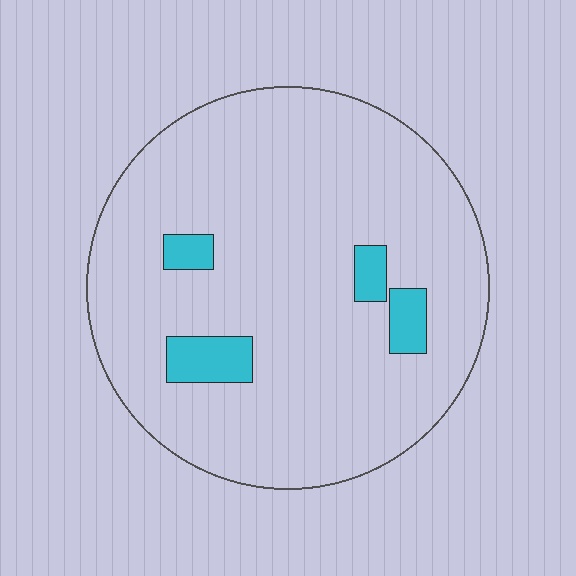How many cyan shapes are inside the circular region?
4.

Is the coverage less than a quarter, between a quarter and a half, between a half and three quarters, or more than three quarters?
Less than a quarter.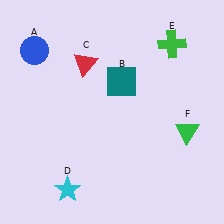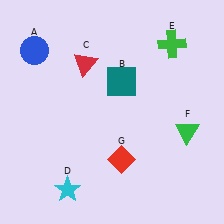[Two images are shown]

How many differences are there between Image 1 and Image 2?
There is 1 difference between the two images.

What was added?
A red diamond (G) was added in Image 2.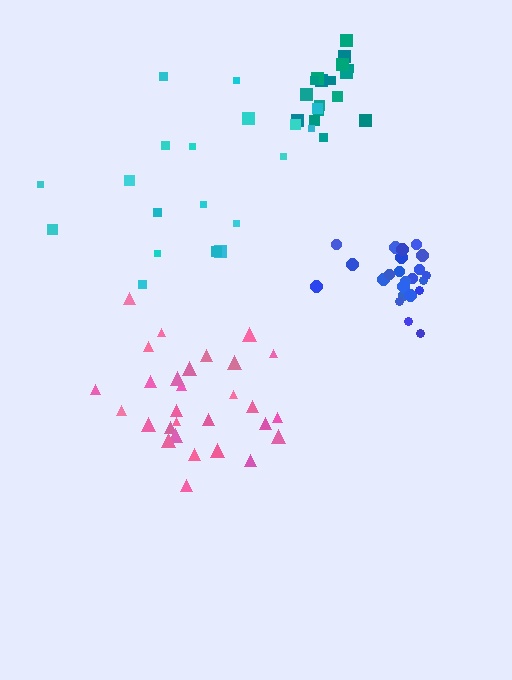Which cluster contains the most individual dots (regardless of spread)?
Pink (29).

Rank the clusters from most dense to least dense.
blue, teal, pink, cyan.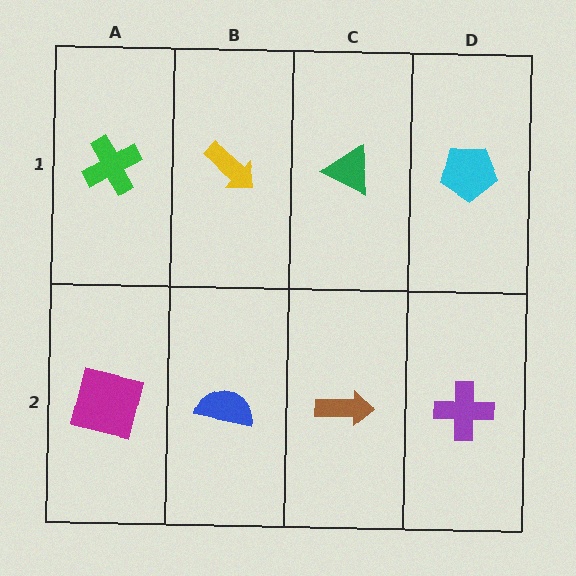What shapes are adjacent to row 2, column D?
A cyan pentagon (row 1, column D), a brown arrow (row 2, column C).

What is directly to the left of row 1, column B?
A green cross.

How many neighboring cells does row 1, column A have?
2.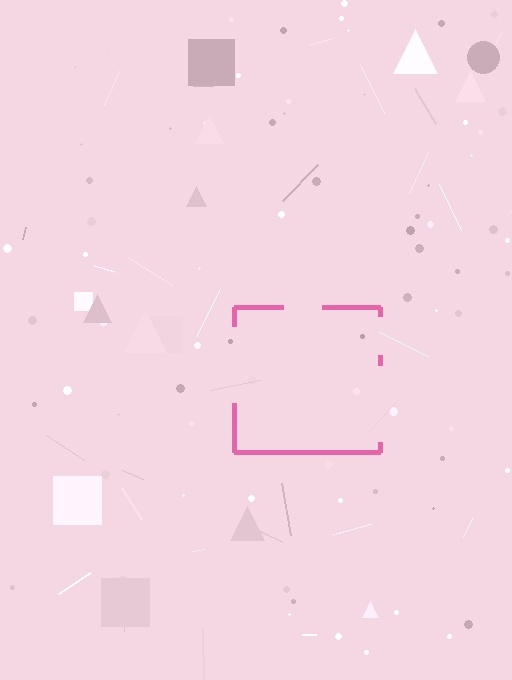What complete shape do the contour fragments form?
The contour fragments form a square.